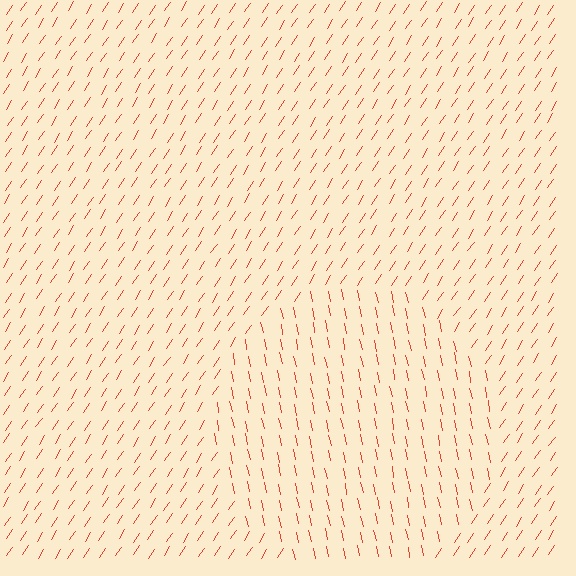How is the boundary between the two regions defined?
The boundary is defined purely by a change in line orientation (approximately 45 degrees difference). All lines are the same color and thickness.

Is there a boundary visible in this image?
Yes, there is a texture boundary formed by a change in line orientation.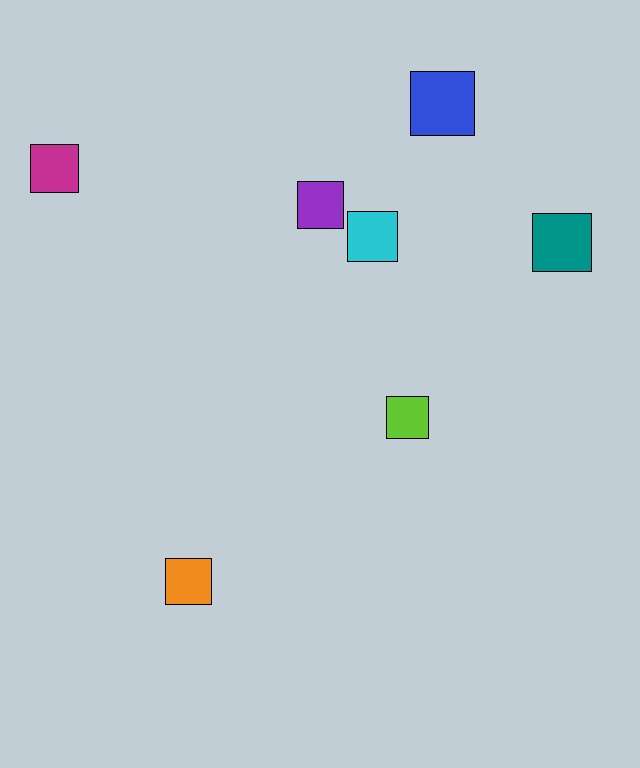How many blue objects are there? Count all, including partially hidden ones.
There is 1 blue object.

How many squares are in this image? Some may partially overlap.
There are 7 squares.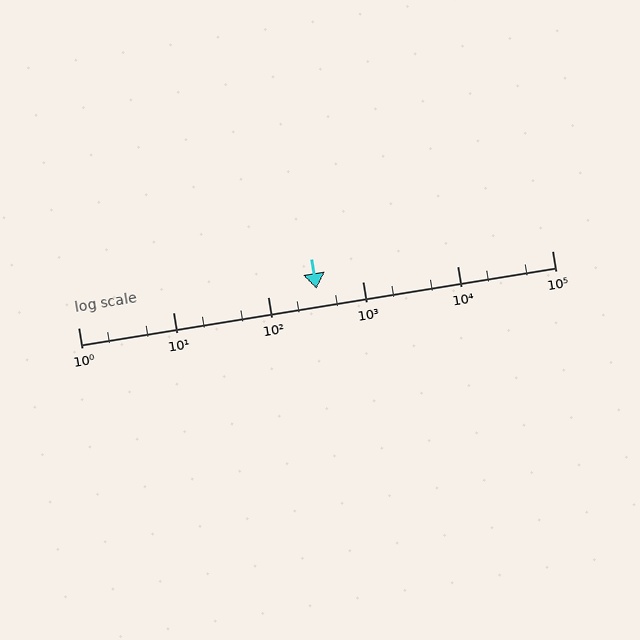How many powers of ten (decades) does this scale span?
The scale spans 5 decades, from 1 to 100000.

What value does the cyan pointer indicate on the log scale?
The pointer indicates approximately 330.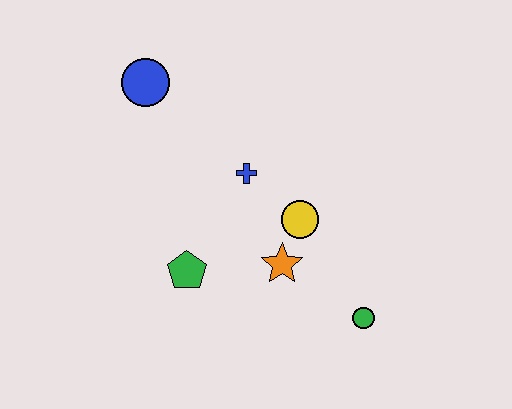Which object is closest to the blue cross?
The yellow circle is closest to the blue cross.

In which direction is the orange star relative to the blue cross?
The orange star is below the blue cross.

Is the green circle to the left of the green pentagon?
No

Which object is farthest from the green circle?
The blue circle is farthest from the green circle.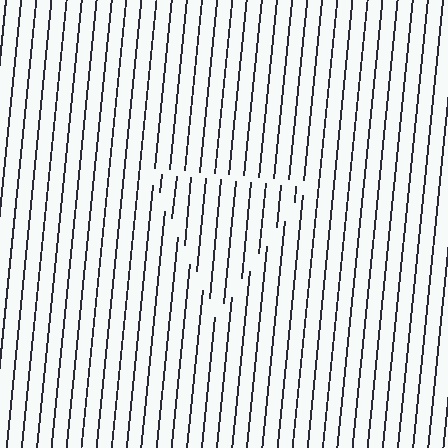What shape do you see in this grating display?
An illusory triangle. The interior of the shape contains the same grating, shifted by half a period — the contour is defined by the phase discontinuity where line-ends from the inner and outer gratings abut.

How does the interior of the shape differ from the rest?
The interior of the shape contains the same grating, shifted by half a period — the contour is defined by the phase discontinuity where line-ends from the inner and outer gratings abut.